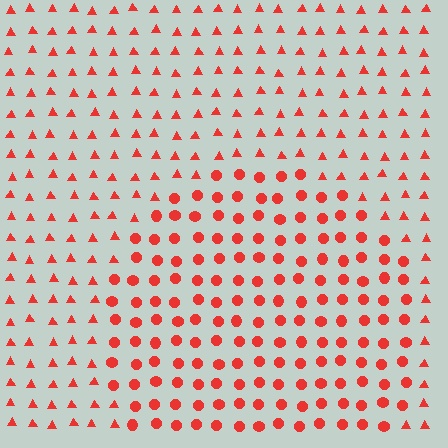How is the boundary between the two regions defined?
The boundary is defined by a change in element shape: circles inside vs. triangles outside. All elements share the same color and spacing.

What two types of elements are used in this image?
The image uses circles inside the circle region and triangles outside it.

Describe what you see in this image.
The image is filled with small red elements arranged in a uniform grid. A circle-shaped region contains circles, while the surrounding area contains triangles. The boundary is defined purely by the change in element shape.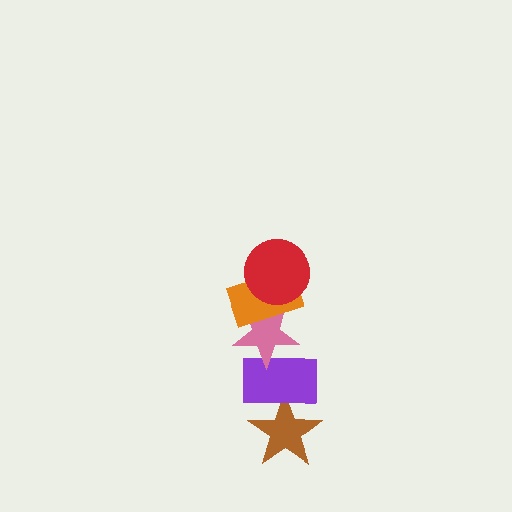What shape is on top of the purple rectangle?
The pink star is on top of the purple rectangle.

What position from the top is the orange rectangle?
The orange rectangle is 2nd from the top.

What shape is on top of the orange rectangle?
The red circle is on top of the orange rectangle.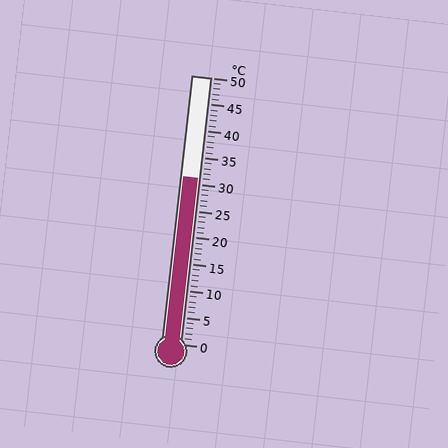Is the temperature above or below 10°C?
The temperature is above 10°C.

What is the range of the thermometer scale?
The thermometer scale ranges from 0°C to 50°C.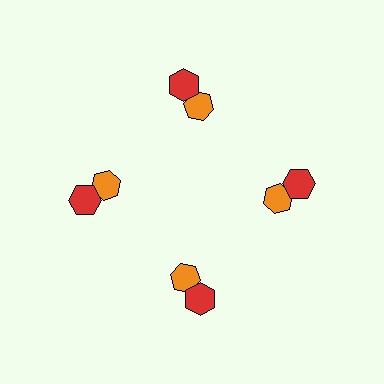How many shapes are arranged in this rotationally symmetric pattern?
There are 8 shapes, arranged in 4 groups of 2.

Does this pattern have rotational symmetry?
Yes, this pattern has 4-fold rotational symmetry. It looks the same after rotating 90 degrees around the center.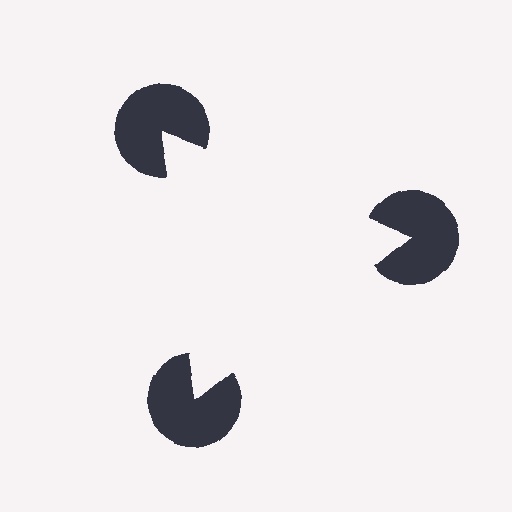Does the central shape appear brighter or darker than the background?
It typically appears slightly brighter than the background, even though no actual brightness change is drawn.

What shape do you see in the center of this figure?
An illusory triangle — its edges are inferred from the aligned wedge cuts in the pac-man discs, not physically drawn.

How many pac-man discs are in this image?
There are 3 — one at each vertex of the illusory triangle.